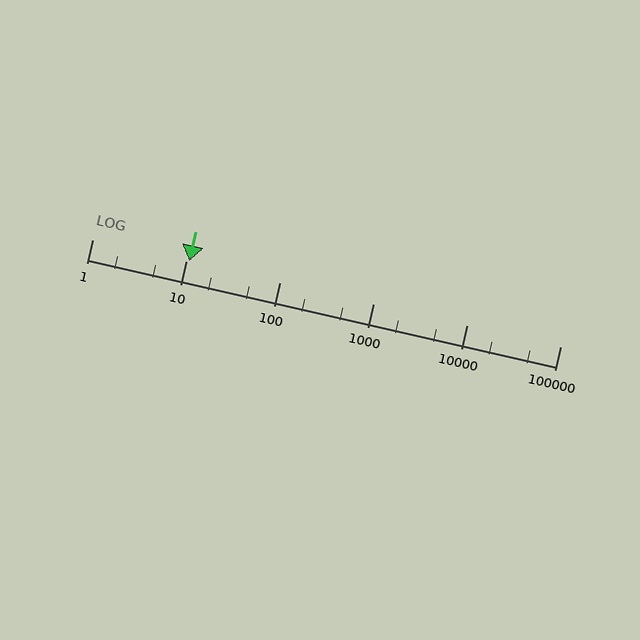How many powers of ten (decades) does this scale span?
The scale spans 5 decades, from 1 to 100000.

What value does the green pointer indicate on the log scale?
The pointer indicates approximately 11.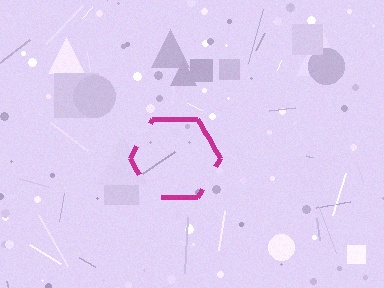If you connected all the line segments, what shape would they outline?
They would outline a hexagon.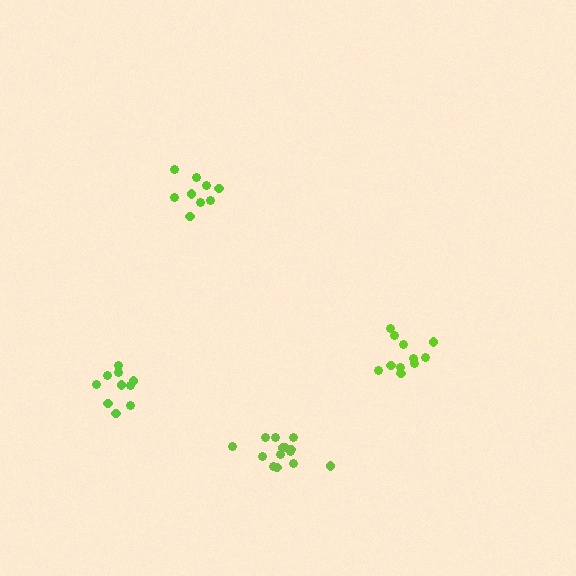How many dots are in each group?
Group 1: 9 dots, Group 2: 11 dots, Group 3: 14 dots, Group 4: 10 dots (44 total).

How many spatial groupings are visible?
There are 4 spatial groupings.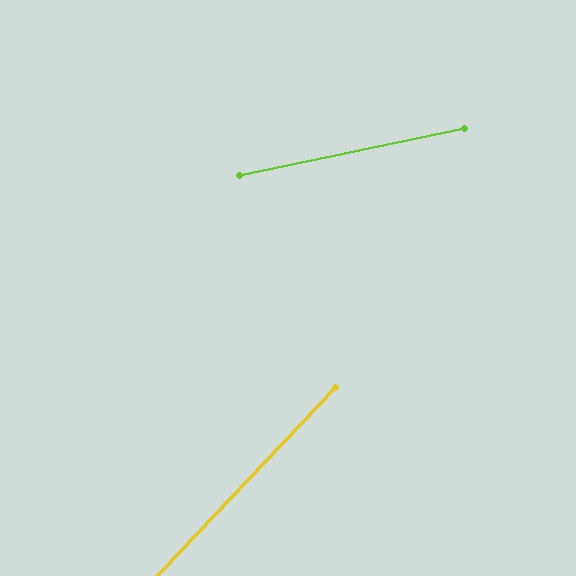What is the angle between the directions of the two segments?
Approximately 35 degrees.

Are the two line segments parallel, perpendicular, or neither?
Neither parallel nor perpendicular — they differ by about 35°.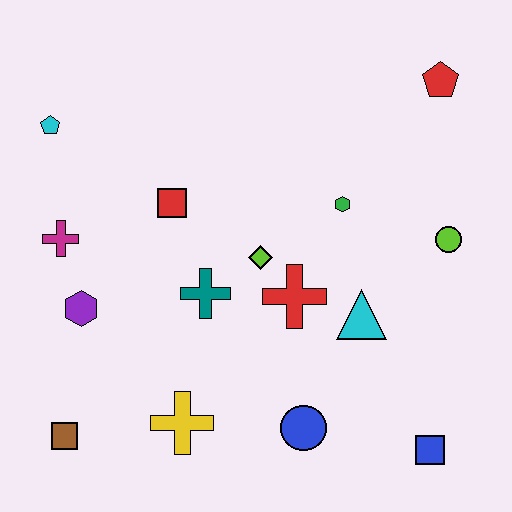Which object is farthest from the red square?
The blue square is farthest from the red square.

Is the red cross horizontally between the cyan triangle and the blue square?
No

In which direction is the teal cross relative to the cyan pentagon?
The teal cross is below the cyan pentagon.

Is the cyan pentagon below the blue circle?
No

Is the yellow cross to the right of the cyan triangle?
No